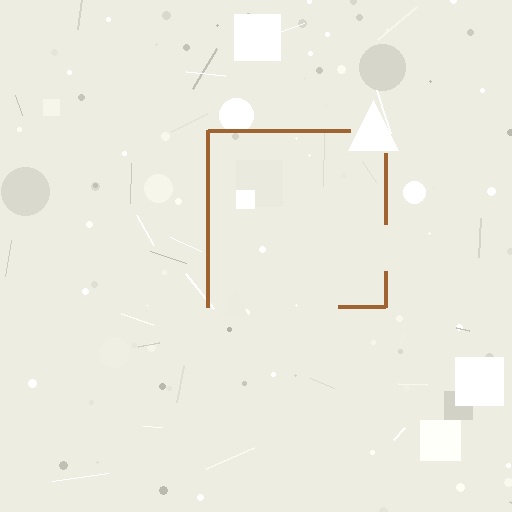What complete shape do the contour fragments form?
The contour fragments form a square.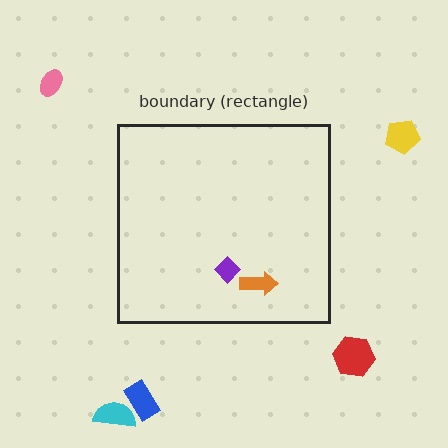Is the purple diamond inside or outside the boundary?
Inside.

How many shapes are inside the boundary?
2 inside, 5 outside.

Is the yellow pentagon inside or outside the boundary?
Outside.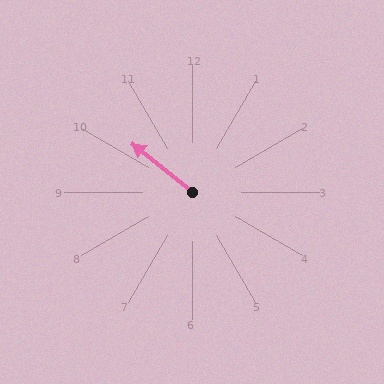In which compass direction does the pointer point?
Northwest.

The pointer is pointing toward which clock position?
Roughly 10 o'clock.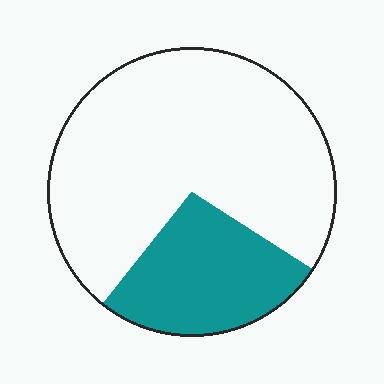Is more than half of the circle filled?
No.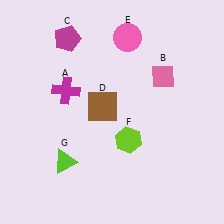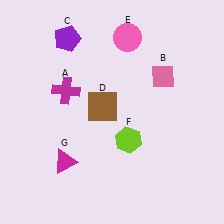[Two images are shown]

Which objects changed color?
C changed from magenta to purple. G changed from lime to magenta.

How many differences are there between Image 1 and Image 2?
There are 2 differences between the two images.